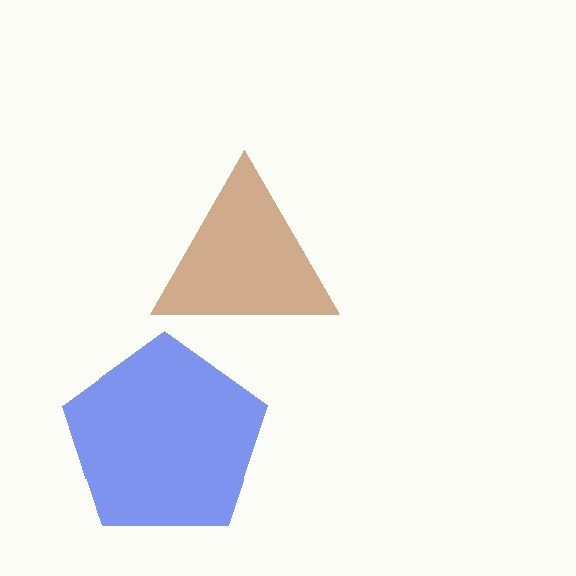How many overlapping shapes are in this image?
There are 2 overlapping shapes in the image.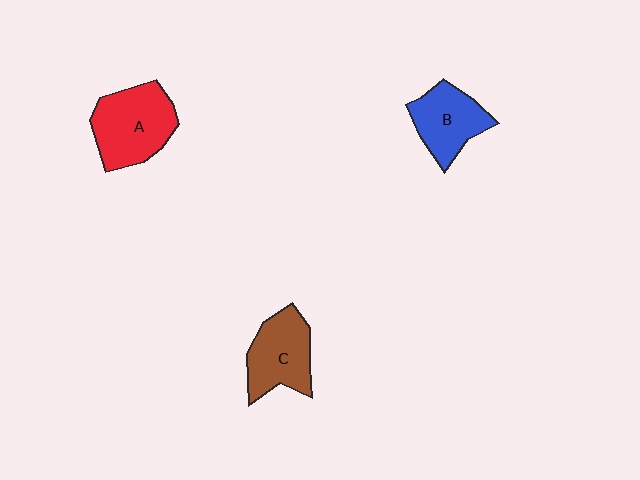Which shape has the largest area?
Shape A (red).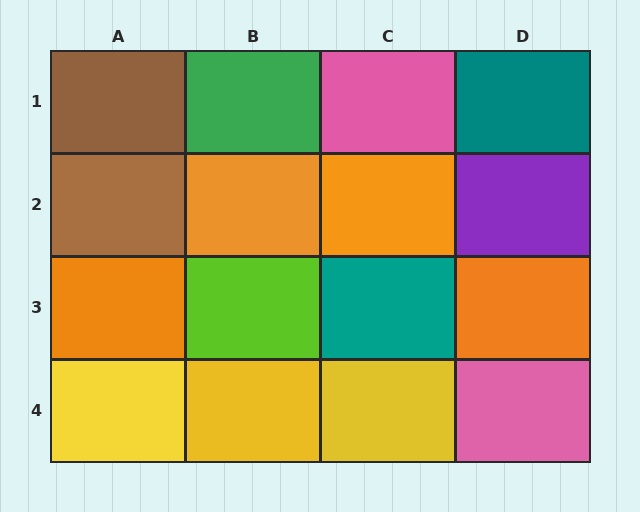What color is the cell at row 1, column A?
Brown.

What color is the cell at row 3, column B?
Lime.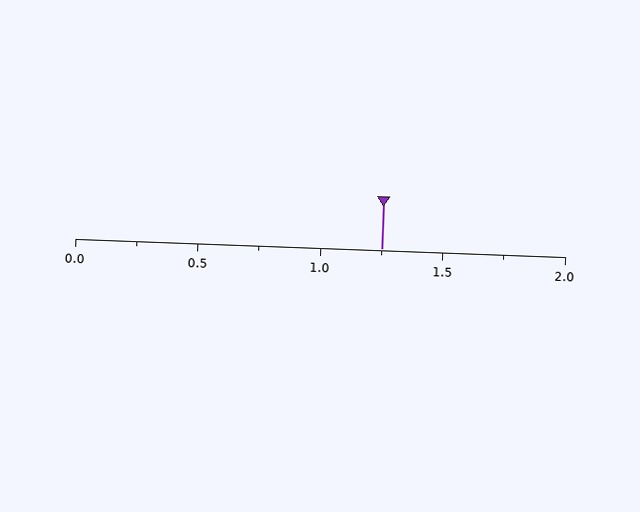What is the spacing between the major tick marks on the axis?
The major ticks are spaced 0.5 apart.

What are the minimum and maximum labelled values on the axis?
The axis runs from 0.0 to 2.0.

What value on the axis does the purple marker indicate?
The marker indicates approximately 1.25.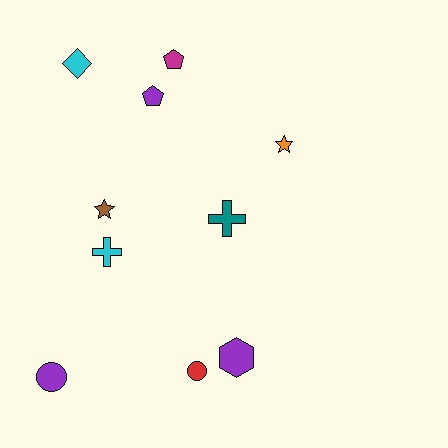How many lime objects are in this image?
There are no lime objects.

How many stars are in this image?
There are 2 stars.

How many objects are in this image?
There are 10 objects.